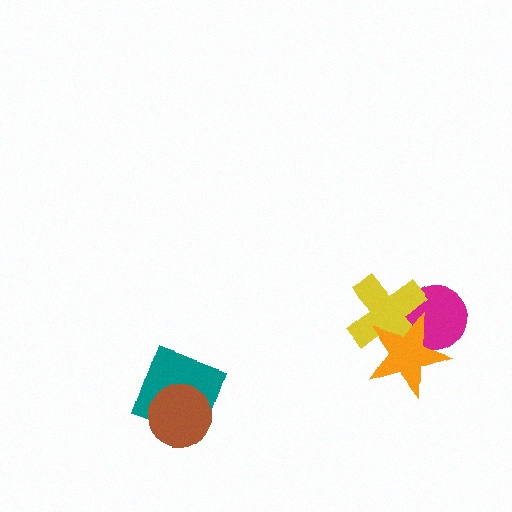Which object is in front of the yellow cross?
The orange star is in front of the yellow cross.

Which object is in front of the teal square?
The brown circle is in front of the teal square.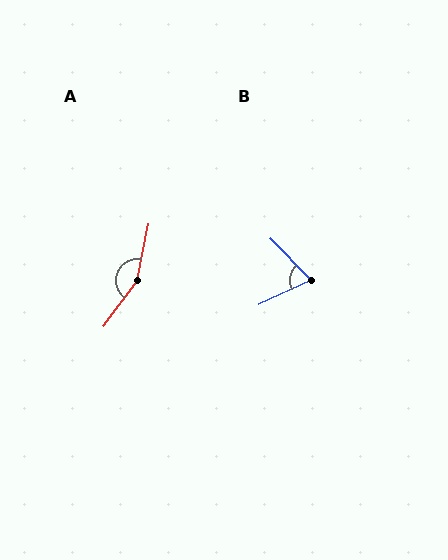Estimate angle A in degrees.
Approximately 155 degrees.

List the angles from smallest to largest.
B (71°), A (155°).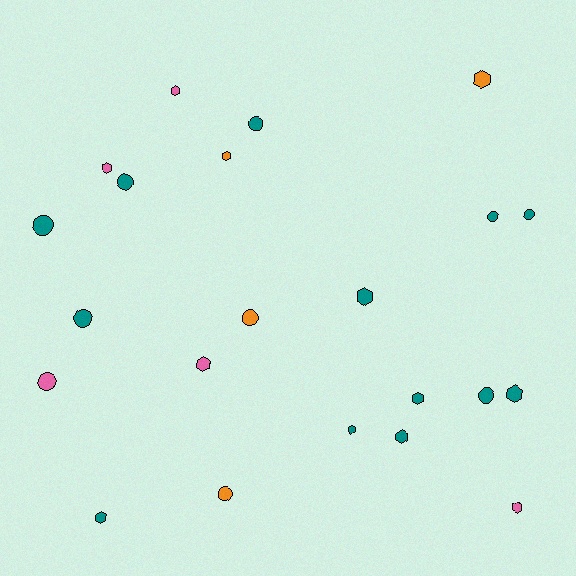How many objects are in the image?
There are 22 objects.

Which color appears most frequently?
Teal, with 13 objects.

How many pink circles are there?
There is 1 pink circle.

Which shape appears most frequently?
Hexagon, with 12 objects.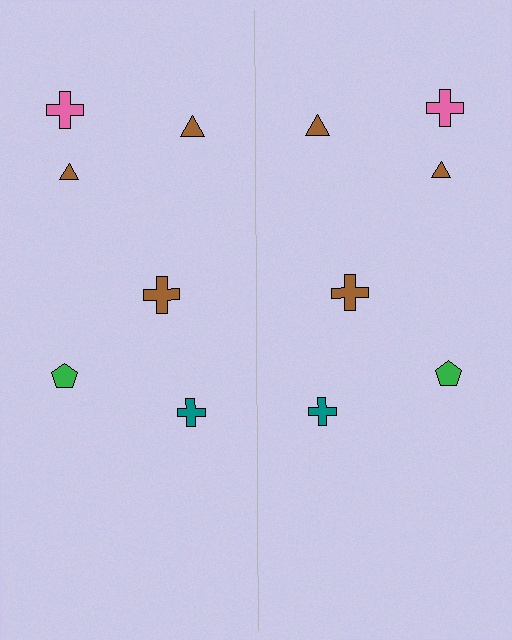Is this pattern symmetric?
Yes, this pattern has bilateral (reflection) symmetry.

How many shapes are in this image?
There are 12 shapes in this image.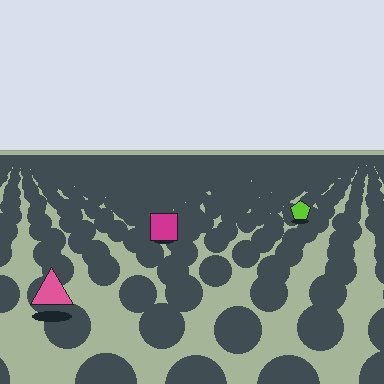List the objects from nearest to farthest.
From nearest to farthest: the pink triangle, the magenta square, the lime pentagon.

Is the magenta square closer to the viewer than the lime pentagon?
Yes. The magenta square is closer — you can tell from the texture gradient: the ground texture is coarser near it.